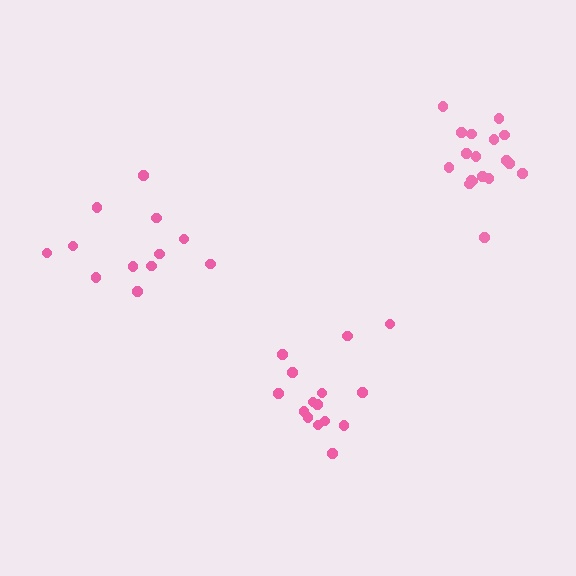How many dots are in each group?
Group 1: 12 dots, Group 2: 18 dots, Group 3: 15 dots (45 total).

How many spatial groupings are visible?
There are 3 spatial groupings.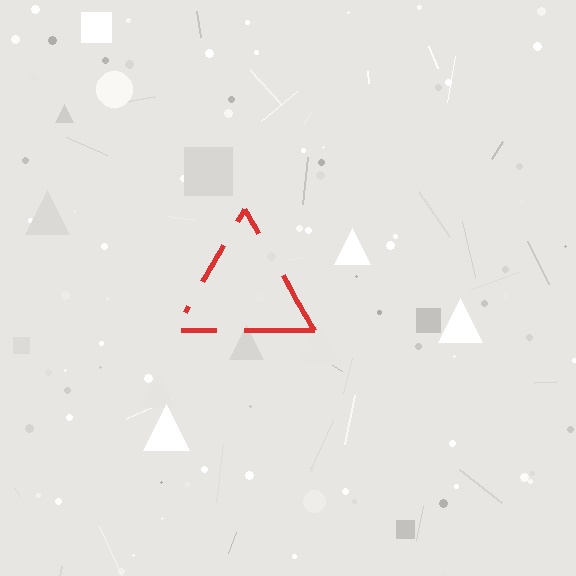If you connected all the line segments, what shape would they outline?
They would outline a triangle.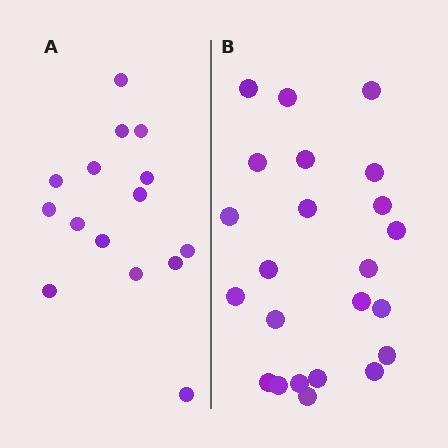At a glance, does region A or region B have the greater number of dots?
Region B (the right region) has more dots.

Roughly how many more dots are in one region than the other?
Region B has roughly 8 or so more dots than region A.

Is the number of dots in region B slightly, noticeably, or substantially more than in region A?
Region B has substantially more. The ratio is roughly 1.5 to 1.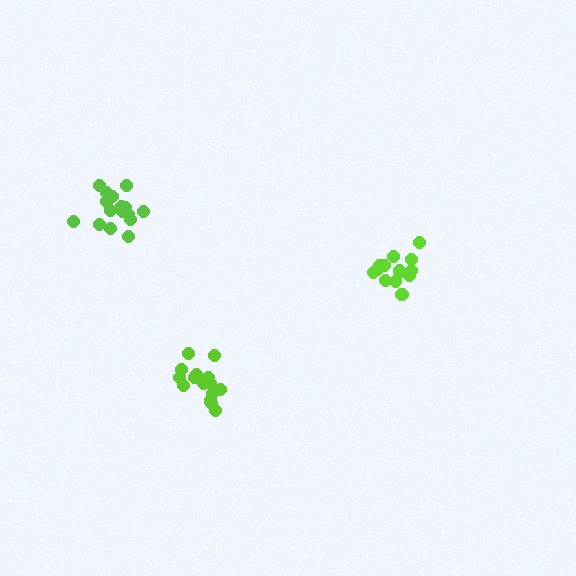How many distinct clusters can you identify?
There are 3 distinct clusters.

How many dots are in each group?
Group 1: 16 dots, Group 2: 14 dots, Group 3: 15 dots (45 total).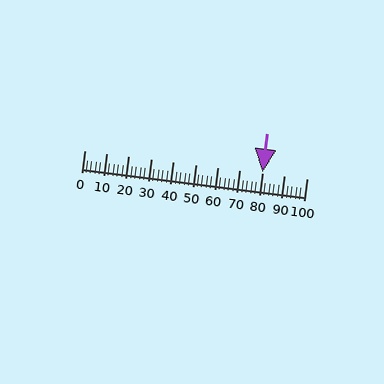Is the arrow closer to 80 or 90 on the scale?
The arrow is closer to 80.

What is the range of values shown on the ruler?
The ruler shows values from 0 to 100.